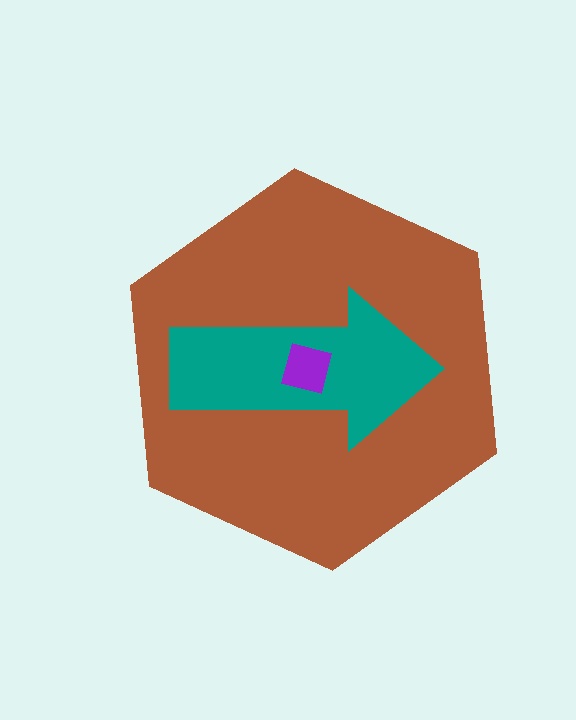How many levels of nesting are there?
3.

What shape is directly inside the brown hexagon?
The teal arrow.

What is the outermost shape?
The brown hexagon.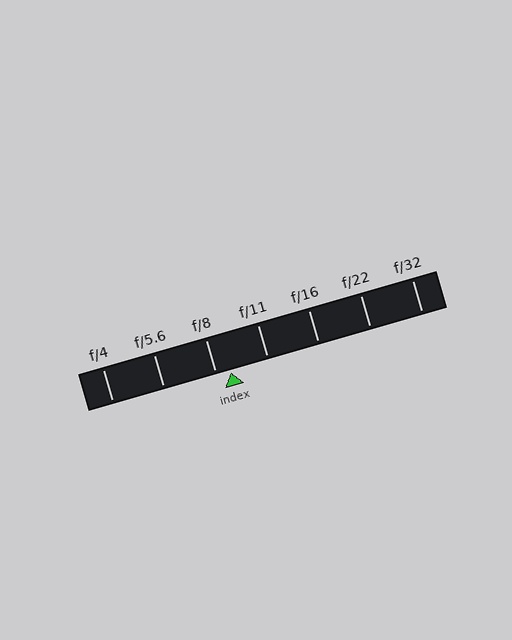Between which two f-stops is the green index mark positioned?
The index mark is between f/8 and f/11.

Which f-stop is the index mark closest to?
The index mark is closest to f/8.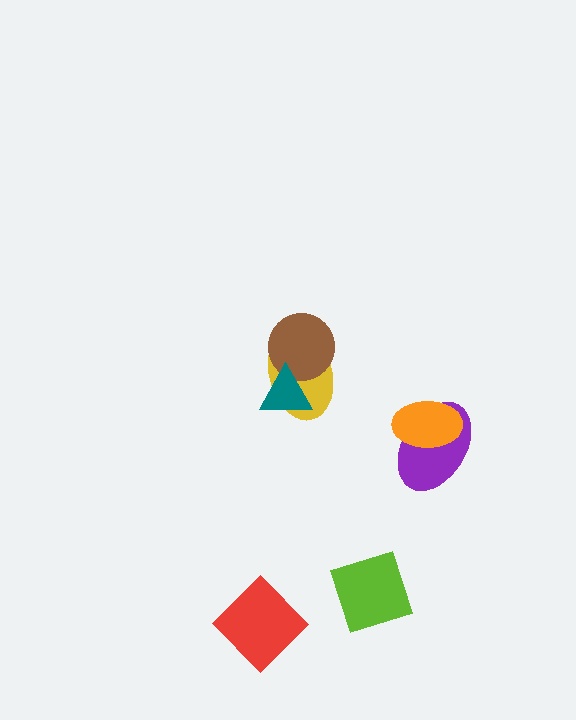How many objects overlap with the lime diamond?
0 objects overlap with the lime diamond.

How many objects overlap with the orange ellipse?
1 object overlaps with the orange ellipse.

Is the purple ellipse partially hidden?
Yes, it is partially covered by another shape.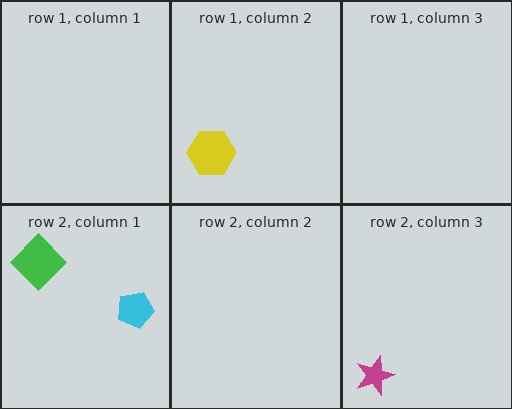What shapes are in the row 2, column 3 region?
The magenta star.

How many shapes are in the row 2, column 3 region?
1.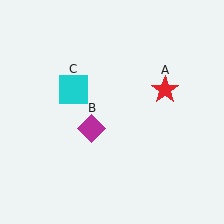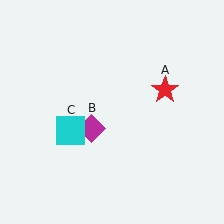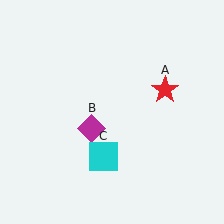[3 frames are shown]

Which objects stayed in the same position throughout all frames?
Red star (object A) and magenta diamond (object B) remained stationary.